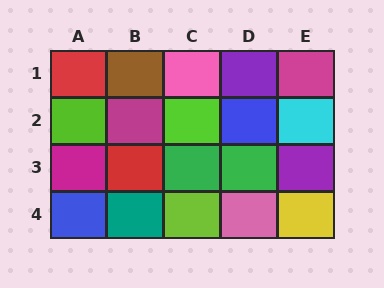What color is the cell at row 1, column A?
Red.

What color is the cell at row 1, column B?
Brown.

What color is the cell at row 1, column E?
Magenta.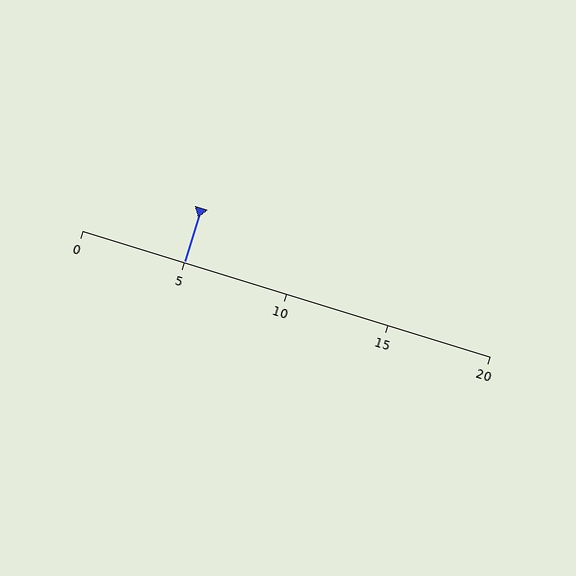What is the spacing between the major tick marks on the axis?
The major ticks are spaced 5 apart.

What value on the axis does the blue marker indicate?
The marker indicates approximately 5.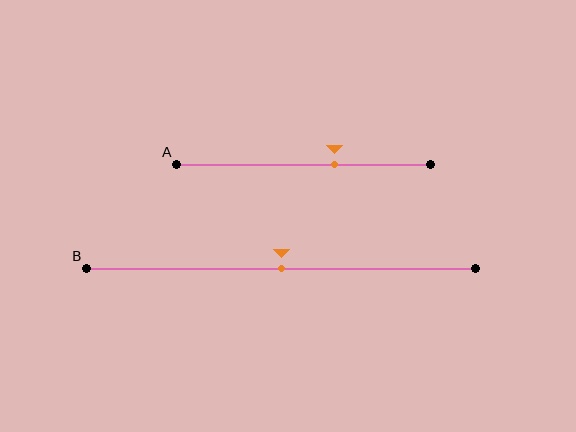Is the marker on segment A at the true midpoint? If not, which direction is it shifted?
No, the marker on segment A is shifted to the right by about 12% of the segment length.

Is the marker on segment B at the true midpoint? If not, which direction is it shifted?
Yes, the marker on segment B is at the true midpoint.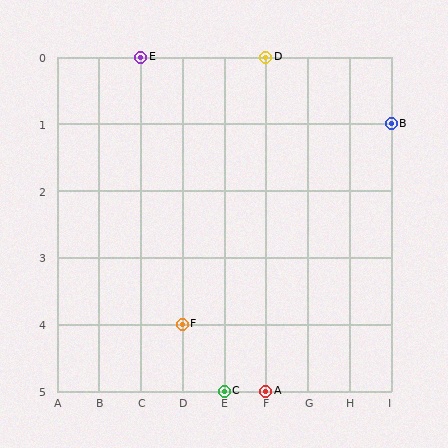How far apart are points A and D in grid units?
Points A and D are 5 rows apart.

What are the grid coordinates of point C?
Point C is at grid coordinates (E, 5).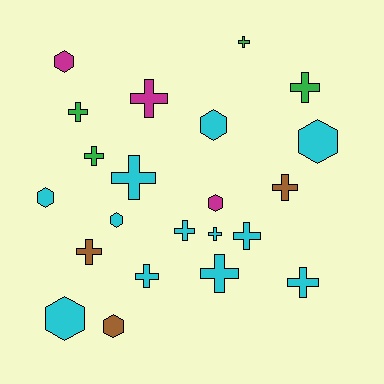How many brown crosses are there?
There are 2 brown crosses.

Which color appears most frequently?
Cyan, with 12 objects.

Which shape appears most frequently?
Cross, with 14 objects.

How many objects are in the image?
There are 22 objects.